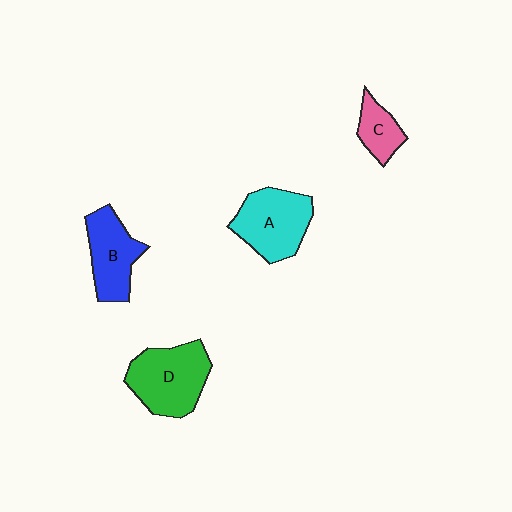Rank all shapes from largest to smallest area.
From largest to smallest: D (green), A (cyan), B (blue), C (pink).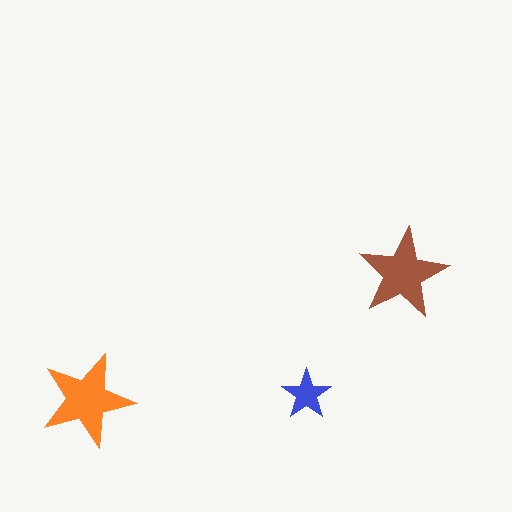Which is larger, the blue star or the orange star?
The orange one.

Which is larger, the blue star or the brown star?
The brown one.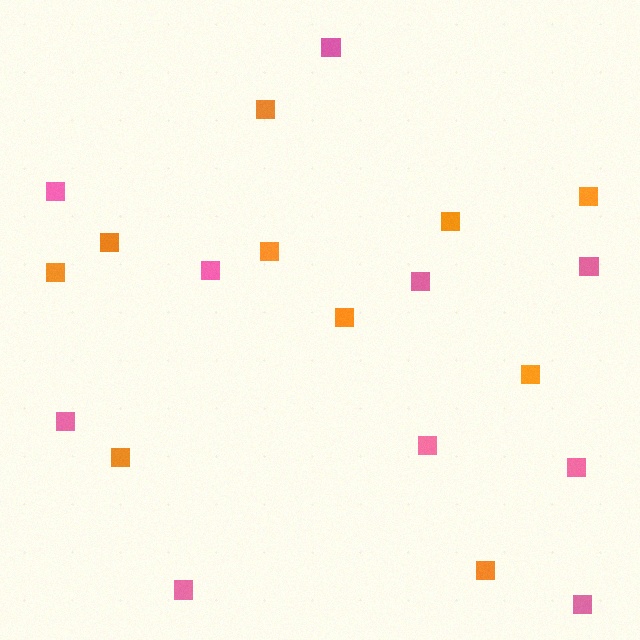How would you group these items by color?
There are 2 groups: one group of orange squares (10) and one group of pink squares (10).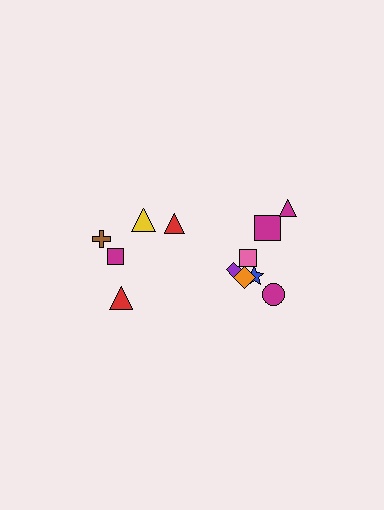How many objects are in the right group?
There are 7 objects.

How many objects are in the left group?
There are 5 objects.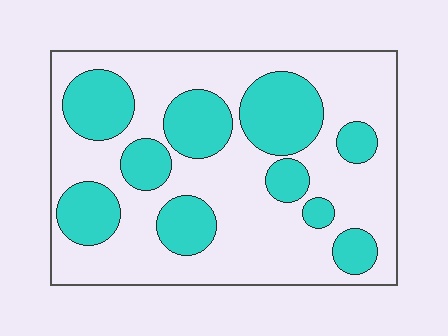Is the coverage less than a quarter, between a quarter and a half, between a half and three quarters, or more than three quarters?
Between a quarter and a half.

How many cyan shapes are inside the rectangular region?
10.